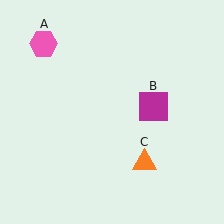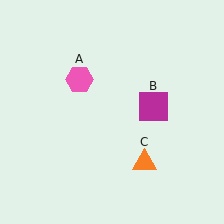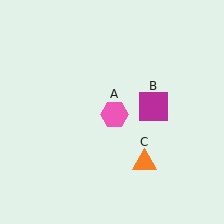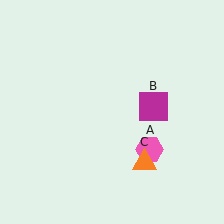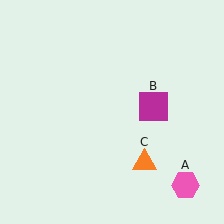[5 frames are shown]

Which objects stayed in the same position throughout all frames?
Magenta square (object B) and orange triangle (object C) remained stationary.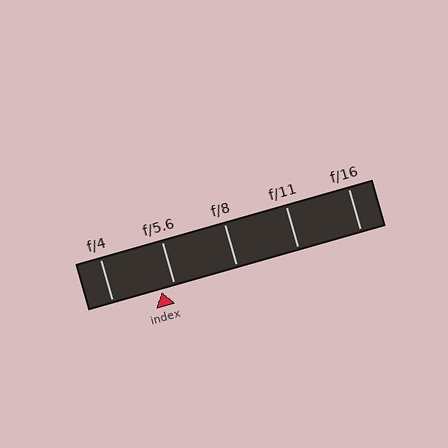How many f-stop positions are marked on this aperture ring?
There are 5 f-stop positions marked.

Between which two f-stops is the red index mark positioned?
The index mark is between f/4 and f/5.6.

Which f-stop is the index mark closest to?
The index mark is closest to f/5.6.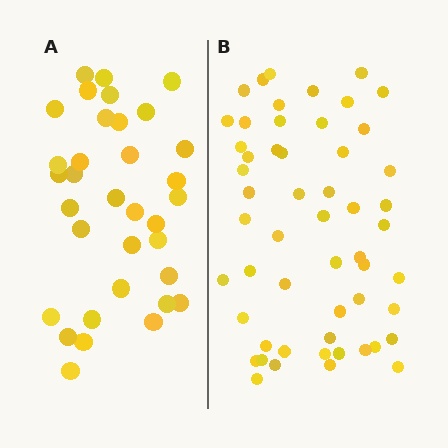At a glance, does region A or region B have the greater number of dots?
Region B (the right region) has more dots.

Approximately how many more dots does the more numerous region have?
Region B has approximately 20 more dots than region A.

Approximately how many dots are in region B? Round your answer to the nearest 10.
About 50 dots. (The exact count is 54, which rounds to 50.)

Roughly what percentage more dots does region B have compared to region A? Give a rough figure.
About 60% more.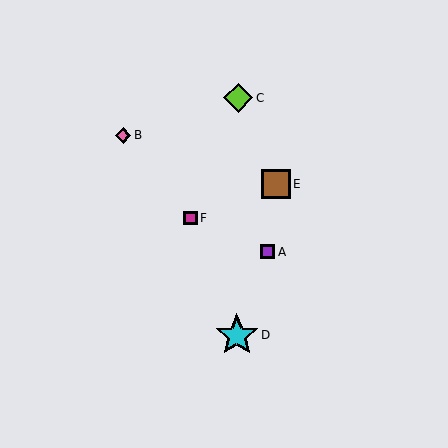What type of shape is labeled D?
Shape D is a cyan star.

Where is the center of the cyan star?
The center of the cyan star is at (237, 335).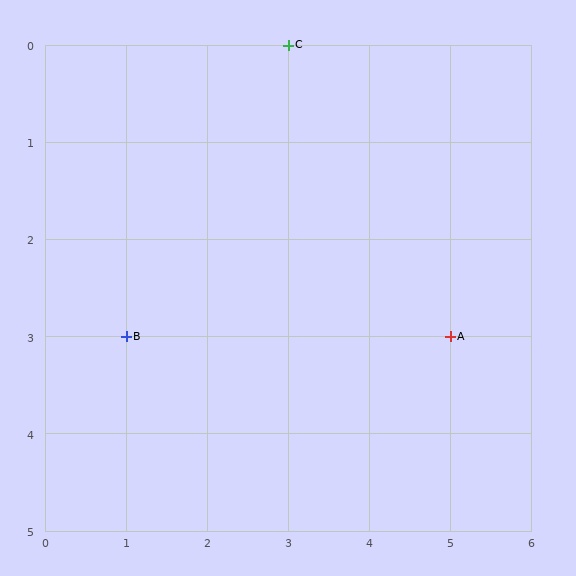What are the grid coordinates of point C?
Point C is at grid coordinates (3, 0).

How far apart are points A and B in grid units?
Points A and B are 4 columns apart.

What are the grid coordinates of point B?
Point B is at grid coordinates (1, 3).